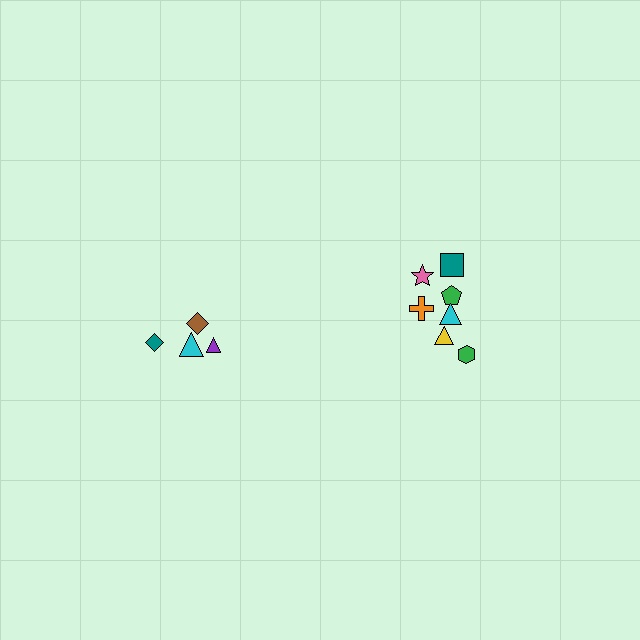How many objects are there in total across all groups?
There are 11 objects.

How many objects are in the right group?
There are 7 objects.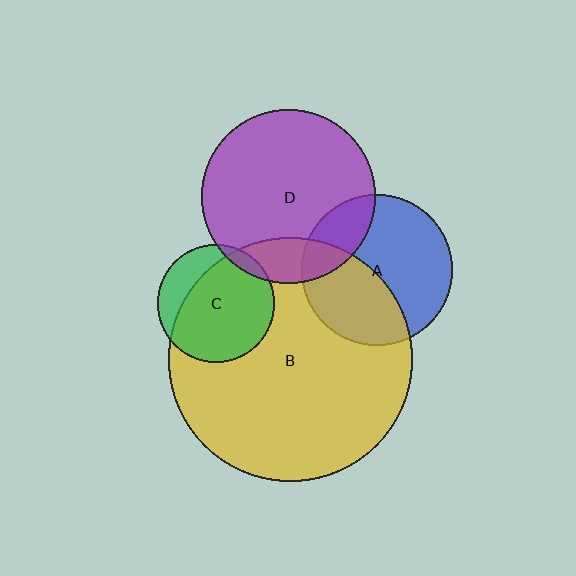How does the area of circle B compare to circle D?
Approximately 2.0 times.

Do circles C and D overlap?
Yes.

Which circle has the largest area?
Circle B (yellow).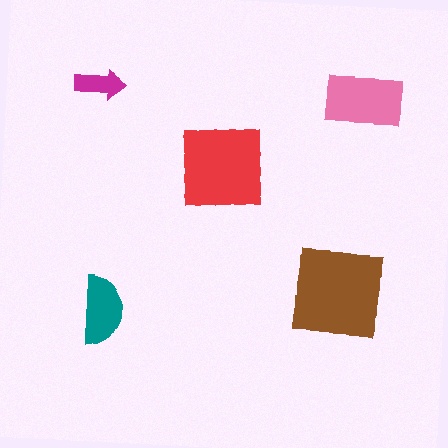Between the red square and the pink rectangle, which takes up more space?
The red square.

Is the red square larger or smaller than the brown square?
Smaller.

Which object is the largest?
The brown square.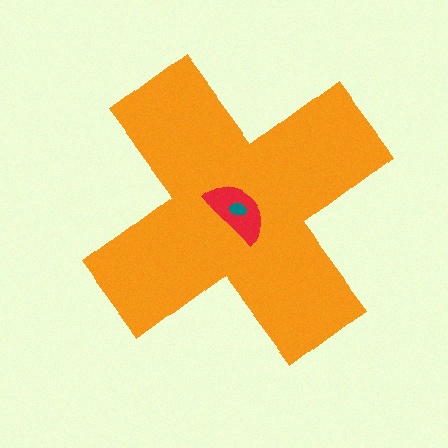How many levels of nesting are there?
3.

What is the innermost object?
The teal ellipse.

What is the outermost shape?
The orange cross.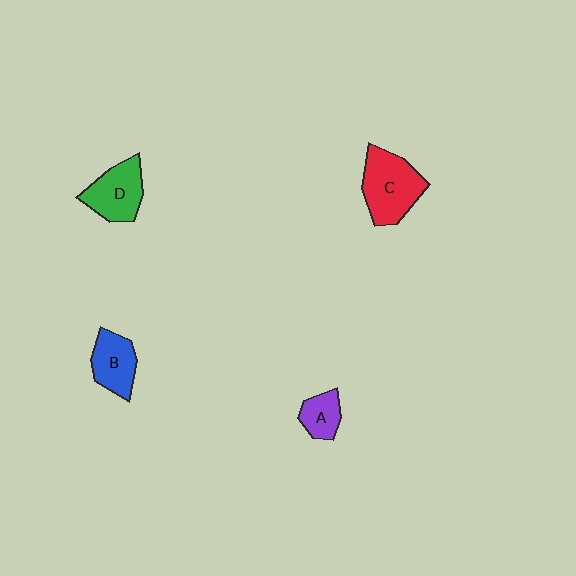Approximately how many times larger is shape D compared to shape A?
Approximately 1.7 times.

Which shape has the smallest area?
Shape A (purple).